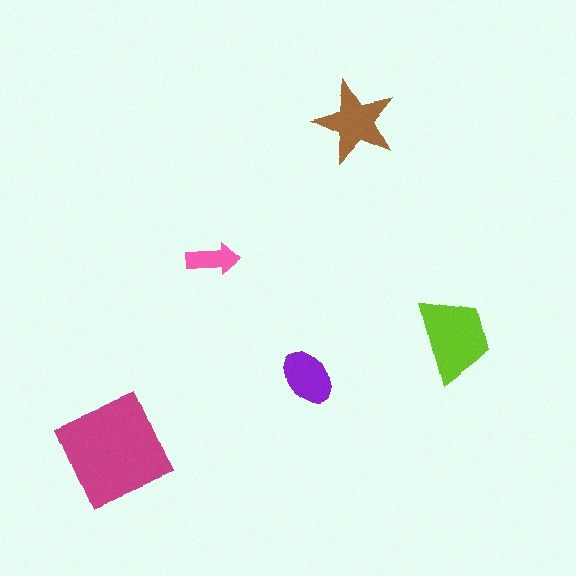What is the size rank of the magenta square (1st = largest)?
1st.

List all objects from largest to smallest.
The magenta square, the lime trapezoid, the brown star, the purple ellipse, the pink arrow.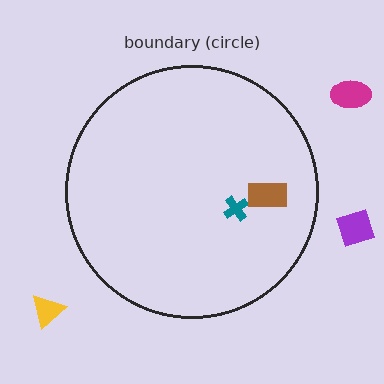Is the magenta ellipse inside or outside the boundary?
Outside.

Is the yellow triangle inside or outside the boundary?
Outside.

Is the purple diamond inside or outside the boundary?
Outside.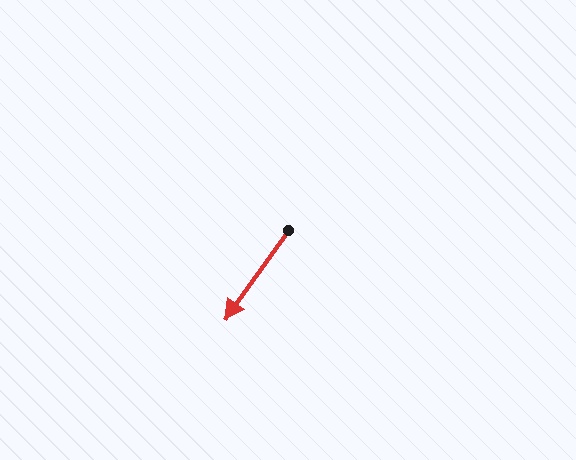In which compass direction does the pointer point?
Southwest.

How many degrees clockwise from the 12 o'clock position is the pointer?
Approximately 215 degrees.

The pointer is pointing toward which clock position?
Roughly 7 o'clock.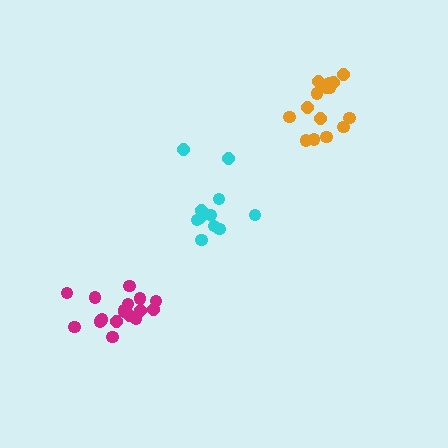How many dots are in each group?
Group 1: 12 dots, Group 2: 15 dots, Group 3: 17 dots (44 total).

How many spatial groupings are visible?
There are 3 spatial groupings.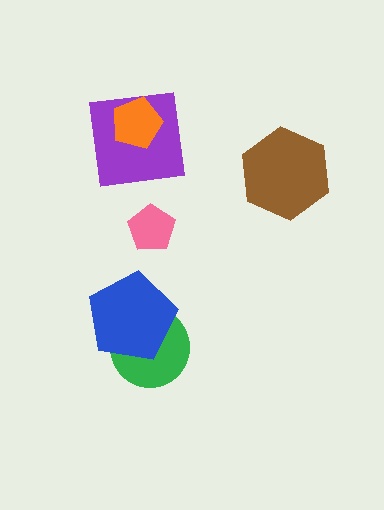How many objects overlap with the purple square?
1 object overlaps with the purple square.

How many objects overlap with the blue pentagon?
1 object overlaps with the blue pentagon.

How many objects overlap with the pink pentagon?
0 objects overlap with the pink pentagon.